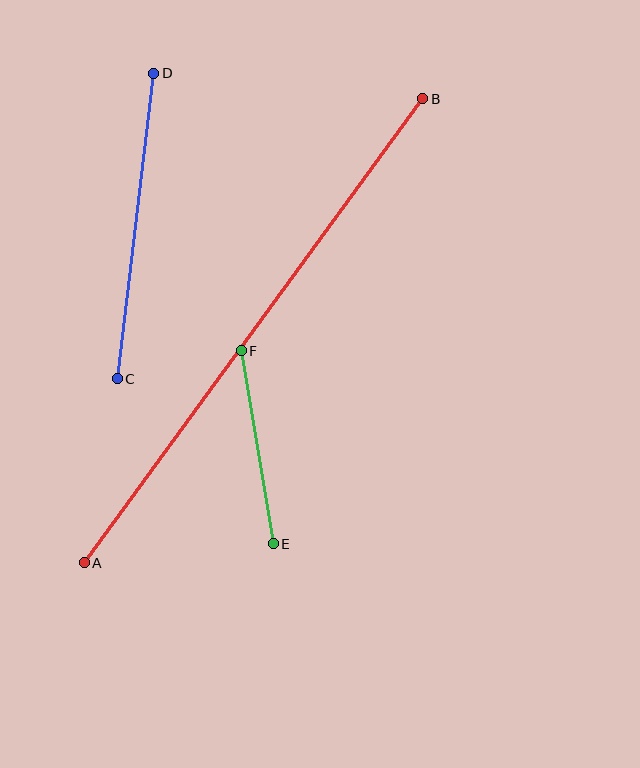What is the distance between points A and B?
The distance is approximately 574 pixels.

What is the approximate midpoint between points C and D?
The midpoint is at approximately (136, 226) pixels.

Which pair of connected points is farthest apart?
Points A and B are farthest apart.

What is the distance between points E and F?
The distance is approximately 195 pixels.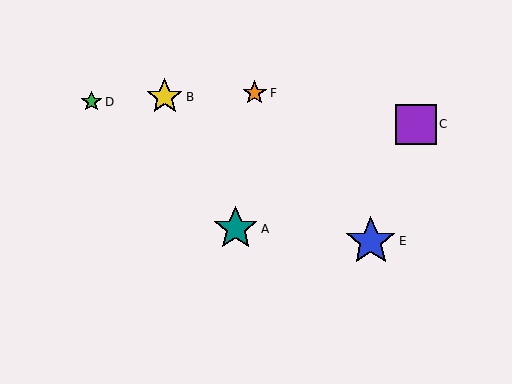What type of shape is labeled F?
Shape F is an orange star.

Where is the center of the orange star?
The center of the orange star is at (255, 93).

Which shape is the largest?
The blue star (labeled E) is the largest.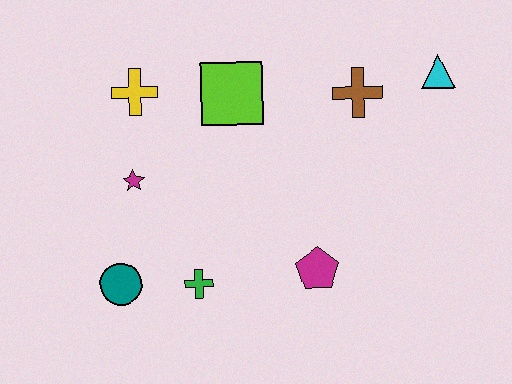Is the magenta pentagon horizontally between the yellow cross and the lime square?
No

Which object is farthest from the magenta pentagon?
The yellow cross is farthest from the magenta pentagon.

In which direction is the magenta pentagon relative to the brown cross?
The magenta pentagon is below the brown cross.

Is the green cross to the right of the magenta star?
Yes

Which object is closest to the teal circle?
The green cross is closest to the teal circle.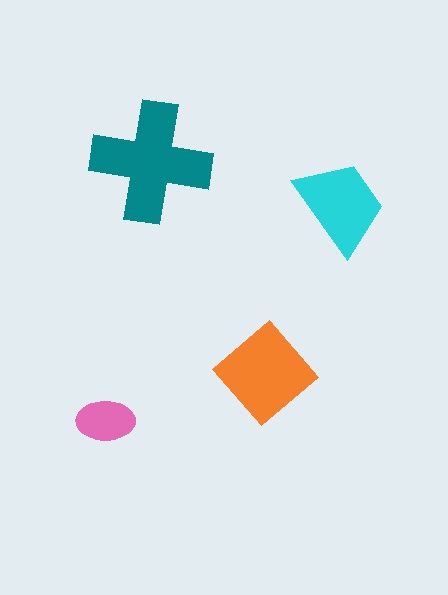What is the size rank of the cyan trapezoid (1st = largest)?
3rd.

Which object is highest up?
The teal cross is topmost.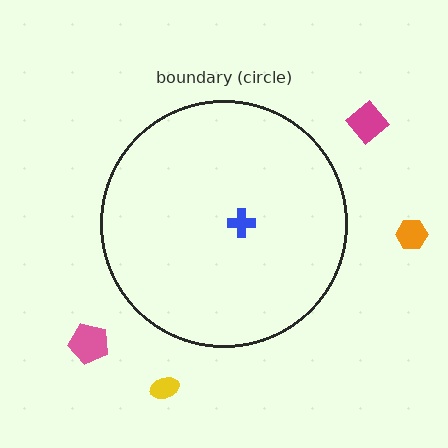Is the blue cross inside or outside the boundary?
Inside.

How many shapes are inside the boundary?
1 inside, 4 outside.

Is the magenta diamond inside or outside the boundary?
Outside.